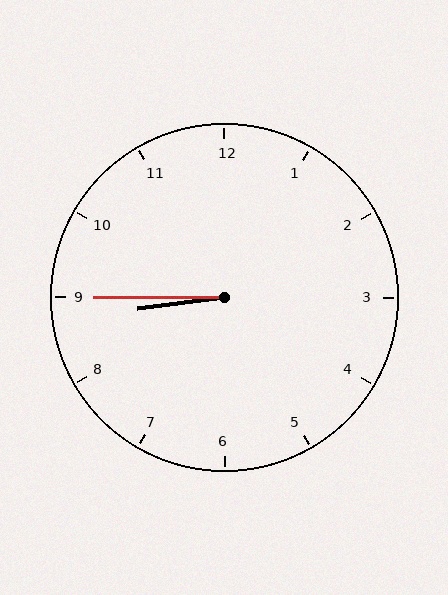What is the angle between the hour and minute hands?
Approximately 8 degrees.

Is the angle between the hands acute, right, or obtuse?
It is acute.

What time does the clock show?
8:45.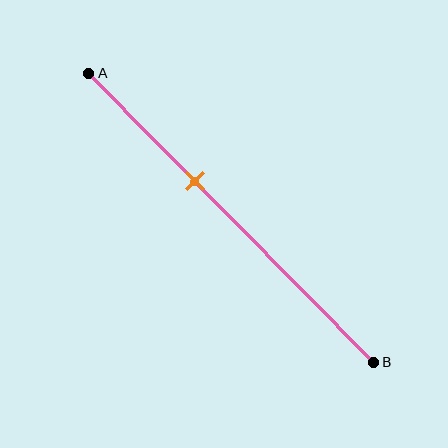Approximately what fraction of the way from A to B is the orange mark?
The orange mark is approximately 35% of the way from A to B.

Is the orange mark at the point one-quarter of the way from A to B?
No, the mark is at about 35% from A, not at the 25% one-quarter point.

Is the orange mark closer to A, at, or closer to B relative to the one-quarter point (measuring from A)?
The orange mark is closer to point B than the one-quarter point of segment AB.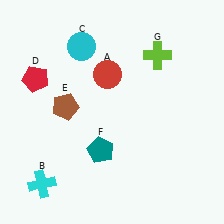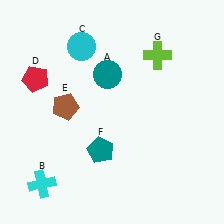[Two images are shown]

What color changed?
The circle (A) changed from red in Image 1 to teal in Image 2.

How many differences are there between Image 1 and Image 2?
There is 1 difference between the two images.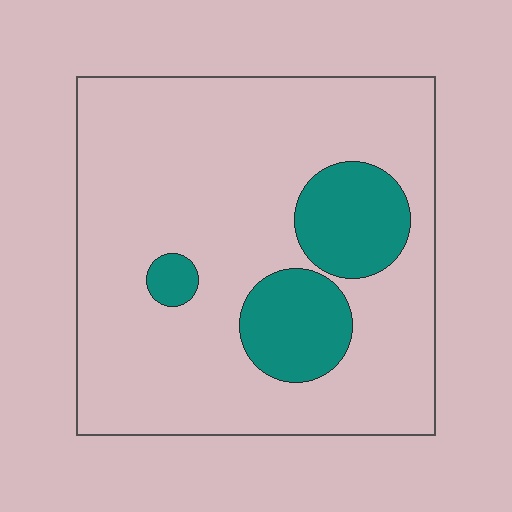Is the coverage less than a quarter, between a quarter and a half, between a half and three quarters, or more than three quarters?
Less than a quarter.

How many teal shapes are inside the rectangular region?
3.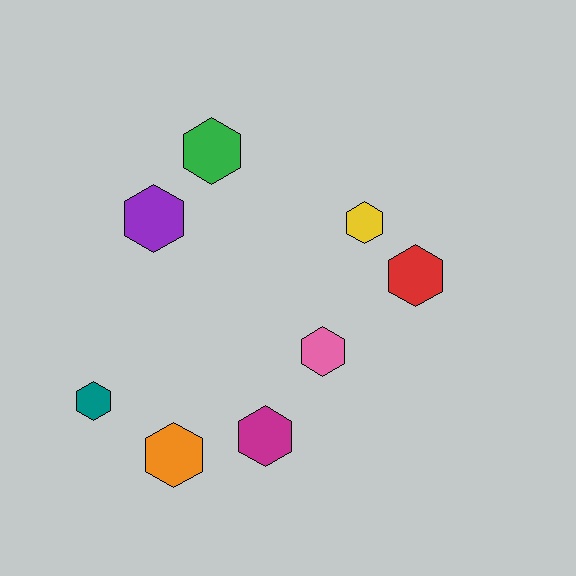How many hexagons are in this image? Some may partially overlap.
There are 8 hexagons.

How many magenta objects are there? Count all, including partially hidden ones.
There is 1 magenta object.